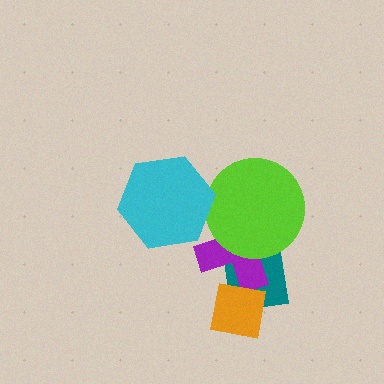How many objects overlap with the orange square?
2 objects overlap with the orange square.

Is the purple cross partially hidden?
Yes, it is partially covered by another shape.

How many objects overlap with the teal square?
3 objects overlap with the teal square.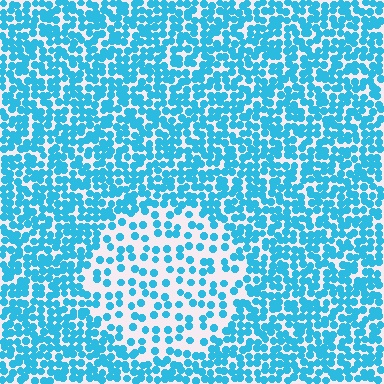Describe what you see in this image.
The image contains small cyan elements arranged at two different densities. A circle-shaped region is visible where the elements are less densely packed than the surrounding area.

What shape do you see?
I see a circle.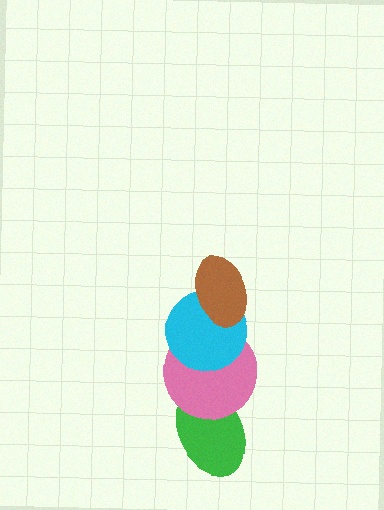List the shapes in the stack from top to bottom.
From top to bottom: the brown ellipse, the cyan circle, the pink circle, the green ellipse.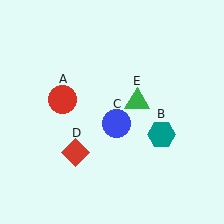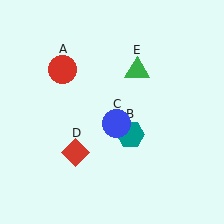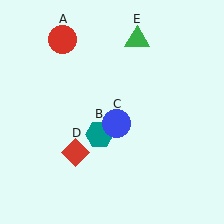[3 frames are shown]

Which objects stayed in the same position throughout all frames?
Blue circle (object C) and red diamond (object D) remained stationary.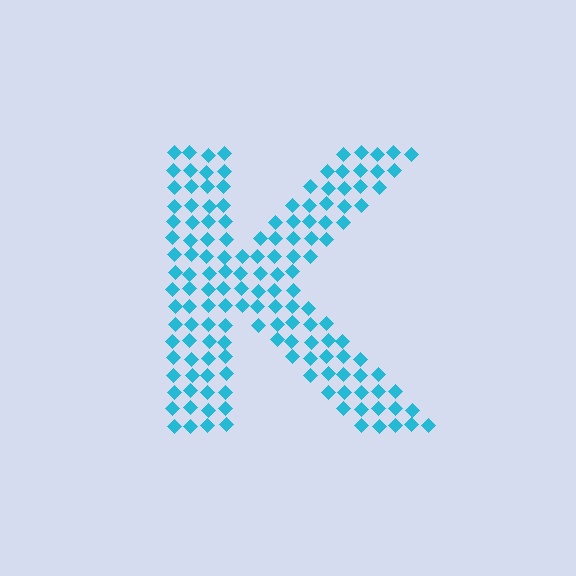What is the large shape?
The large shape is the letter K.